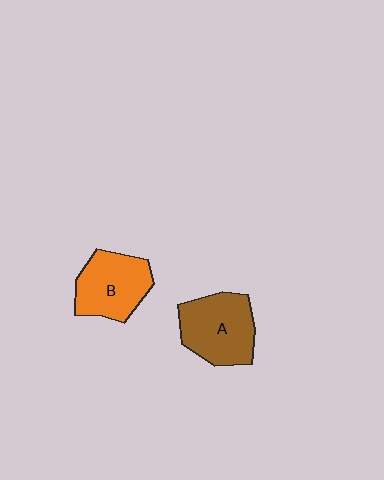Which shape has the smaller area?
Shape B (orange).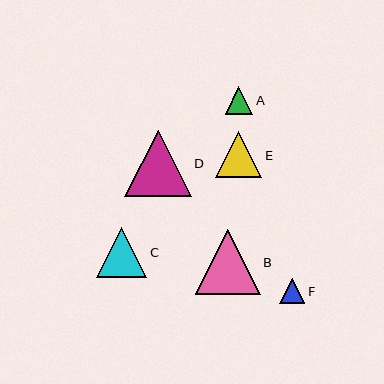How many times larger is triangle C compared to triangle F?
Triangle C is approximately 2.0 times the size of triangle F.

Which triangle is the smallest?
Triangle F is the smallest with a size of approximately 25 pixels.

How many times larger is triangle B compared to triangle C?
Triangle B is approximately 1.3 times the size of triangle C.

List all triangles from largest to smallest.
From largest to smallest: D, B, C, E, A, F.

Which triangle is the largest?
Triangle D is the largest with a size of approximately 67 pixels.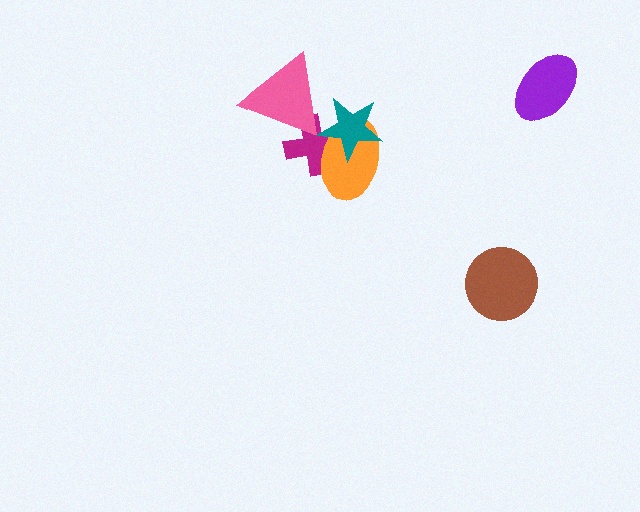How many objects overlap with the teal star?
3 objects overlap with the teal star.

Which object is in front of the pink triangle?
The teal star is in front of the pink triangle.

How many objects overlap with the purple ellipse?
0 objects overlap with the purple ellipse.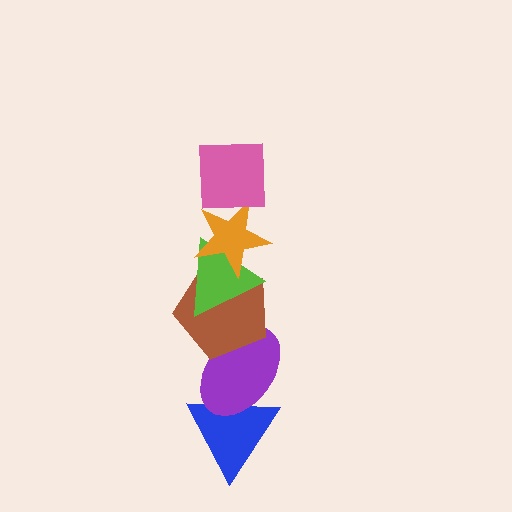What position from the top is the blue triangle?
The blue triangle is 6th from the top.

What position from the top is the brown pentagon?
The brown pentagon is 4th from the top.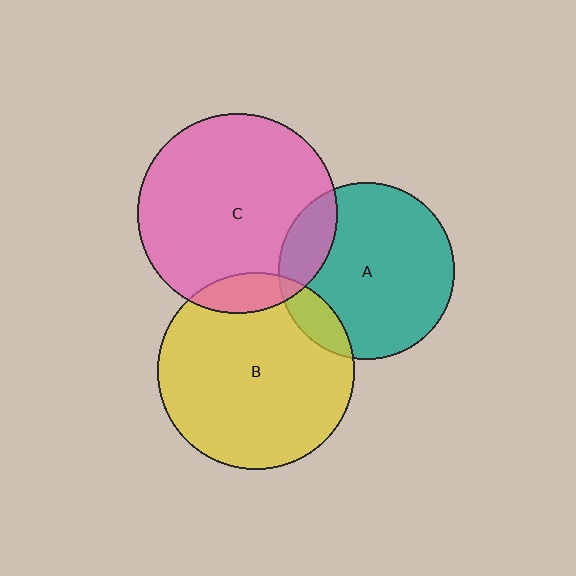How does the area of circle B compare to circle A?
Approximately 1.2 times.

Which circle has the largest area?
Circle C (pink).